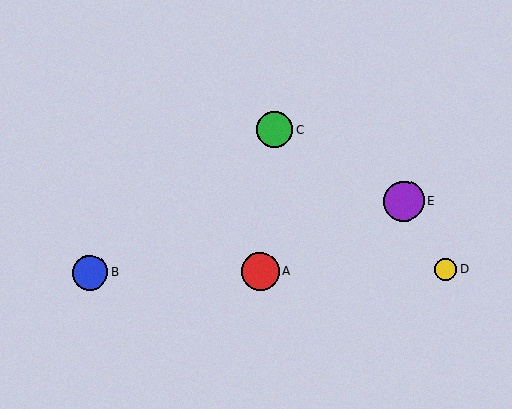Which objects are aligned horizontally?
Objects A, B, D are aligned horizontally.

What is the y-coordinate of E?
Object E is at y≈201.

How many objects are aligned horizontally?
3 objects (A, B, D) are aligned horizontally.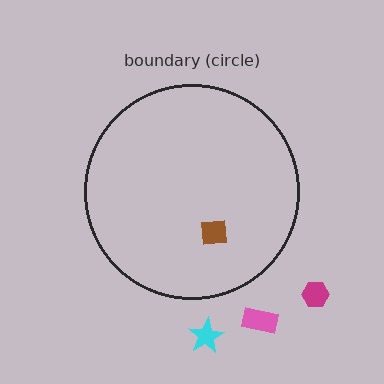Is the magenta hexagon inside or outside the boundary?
Outside.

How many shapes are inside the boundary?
1 inside, 3 outside.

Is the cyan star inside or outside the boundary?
Outside.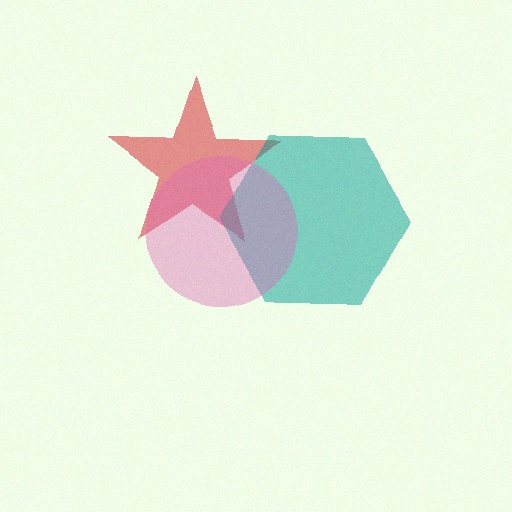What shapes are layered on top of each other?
The layered shapes are: a red star, a teal hexagon, a pink circle.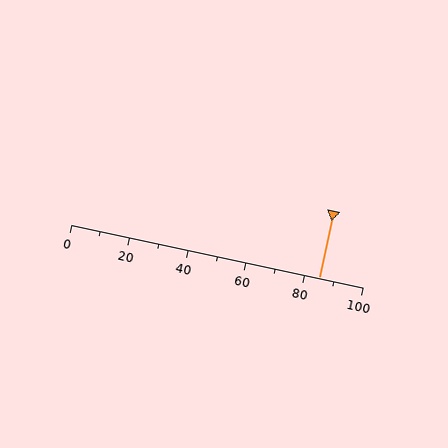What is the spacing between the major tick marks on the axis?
The major ticks are spaced 20 apart.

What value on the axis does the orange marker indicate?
The marker indicates approximately 85.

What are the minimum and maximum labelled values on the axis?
The axis runs from 0 to 100.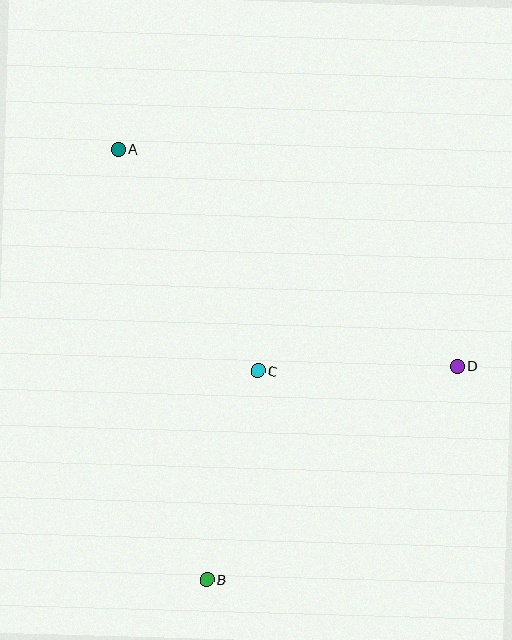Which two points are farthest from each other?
Points A and B are farthest from each other.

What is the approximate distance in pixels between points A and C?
The distance between A and C is approximately 262 pixels.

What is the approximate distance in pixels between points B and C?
The distance between B and C is approximately 215 pixels.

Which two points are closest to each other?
Points C and D are closest to each other.